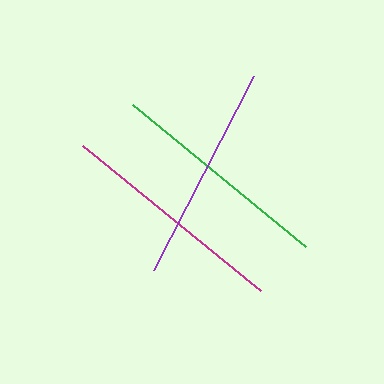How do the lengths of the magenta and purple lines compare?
The magenta and purple lines are approximately the same length.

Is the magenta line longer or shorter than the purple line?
The magenta line is longer than the purple line.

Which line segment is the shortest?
The purple line is the shortest at approximately 219 pixels.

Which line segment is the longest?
The magenta line is the longest at approximately 230 pixels.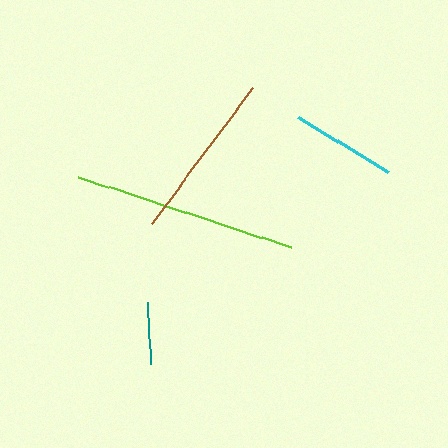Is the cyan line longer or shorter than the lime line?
The lime line is longer than the cyan line.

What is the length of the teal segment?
The teal segment is approximately 62 pixels long.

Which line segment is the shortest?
The teal line is the shortest at approximately 62 pixels.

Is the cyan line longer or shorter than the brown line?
The brown line is longer than the cyan line.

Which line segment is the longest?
The lime line is the longest at approximately 224 pixels.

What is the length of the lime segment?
The lime segment is approximately 224 pixels long.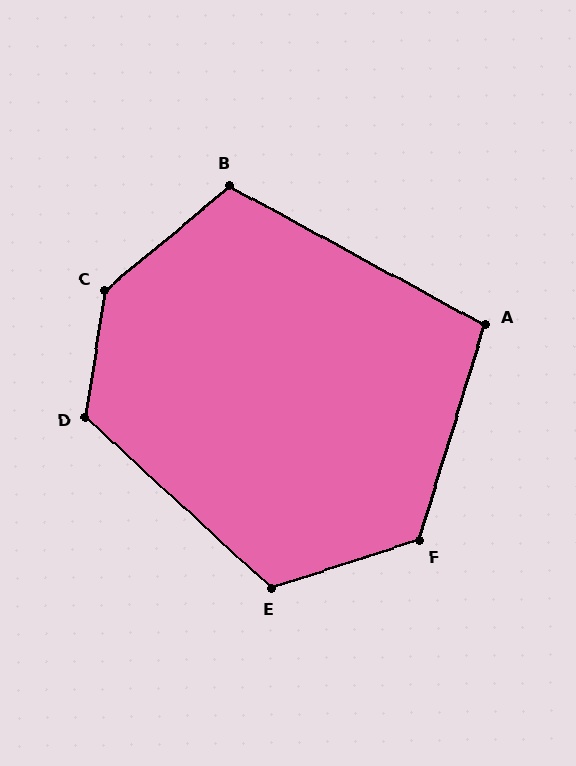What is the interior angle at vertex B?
Approximately 112 degrees (obtuse).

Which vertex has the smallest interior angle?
A, at approximately 102 degrees.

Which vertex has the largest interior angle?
C, at approximately 138 degrees.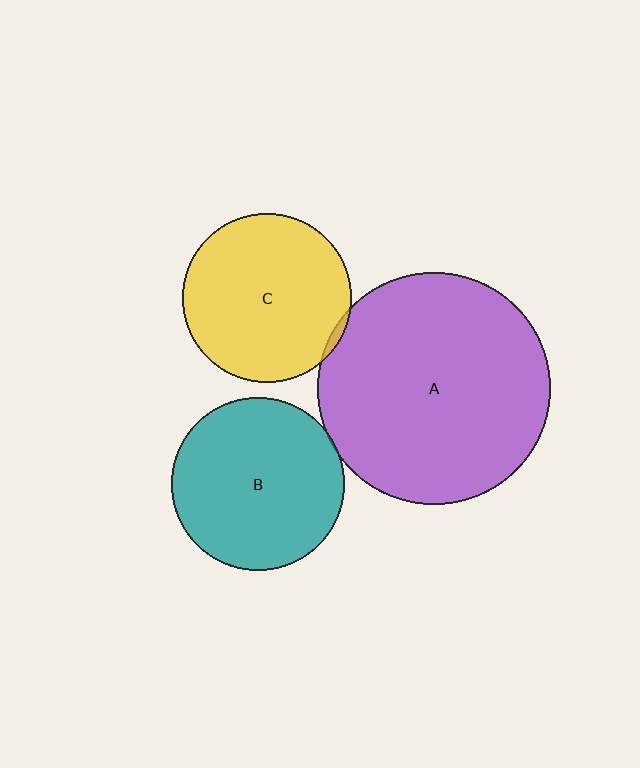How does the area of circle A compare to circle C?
Approximately 1.9 times.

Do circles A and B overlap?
Yes.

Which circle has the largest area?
Circle A (purple).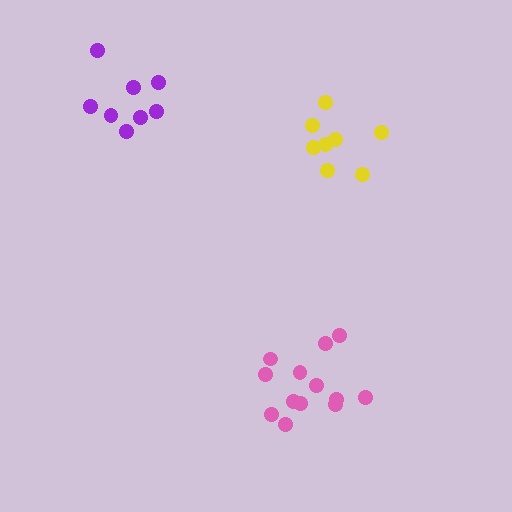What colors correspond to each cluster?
The clusters are colored: purple, yellow, pink.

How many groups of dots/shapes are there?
There are 3 groups.